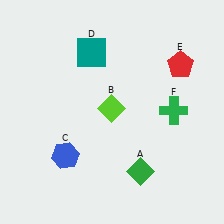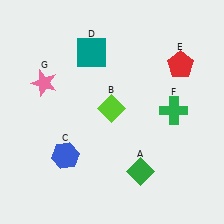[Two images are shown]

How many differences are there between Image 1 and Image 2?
There is 1 difference between the two images.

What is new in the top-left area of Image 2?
A pink star (G) was added in the top-left area of Image 2.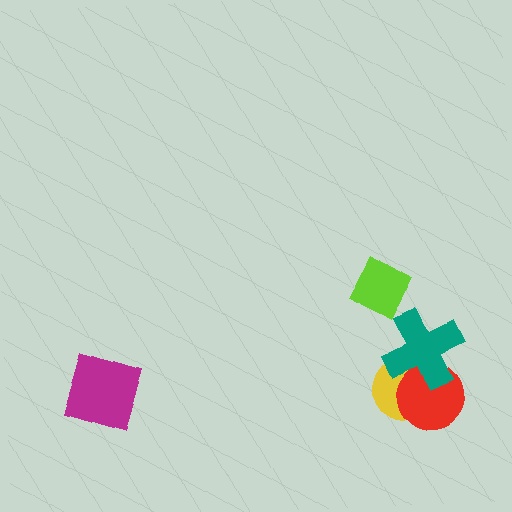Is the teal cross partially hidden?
No, no other shape covers it.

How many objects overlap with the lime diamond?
0 objects overlap with the lime diamond.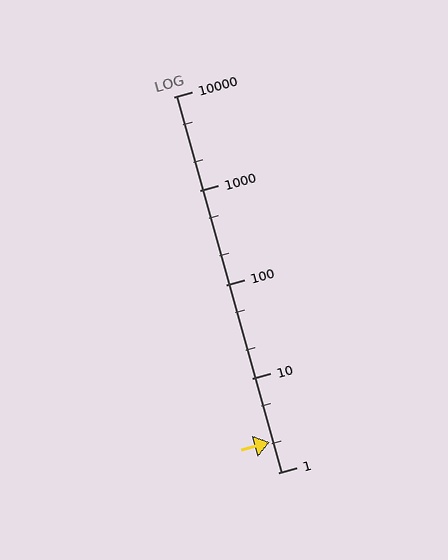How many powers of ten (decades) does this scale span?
The scale spans 4 decades, from 1 to 10000.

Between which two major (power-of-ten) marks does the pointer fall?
The pointer is between 1 and 10.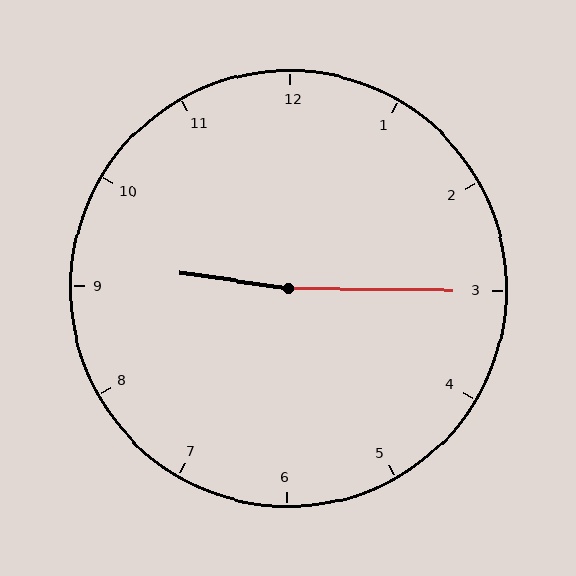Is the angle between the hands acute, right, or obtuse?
It is obtuse.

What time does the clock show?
9:15.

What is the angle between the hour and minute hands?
Approximately 172 degrees.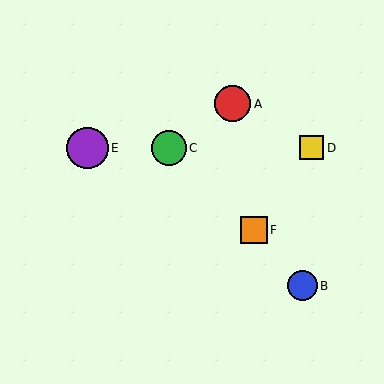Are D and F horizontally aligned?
No, D is at y≈148 and F is at y≈230.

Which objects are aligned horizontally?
Objects C, D, E are aligned horizontally.